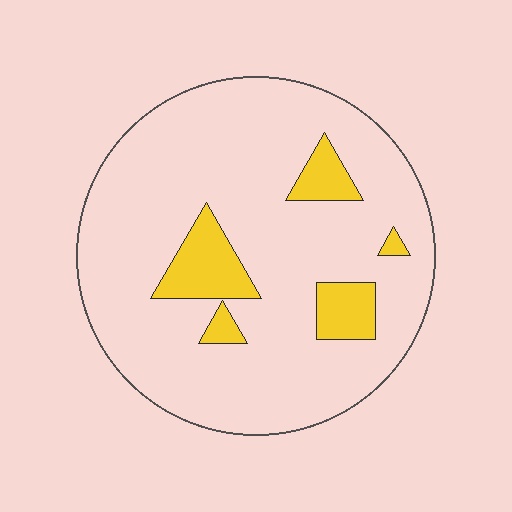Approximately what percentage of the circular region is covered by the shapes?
Approximately 15%.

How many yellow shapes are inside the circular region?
5.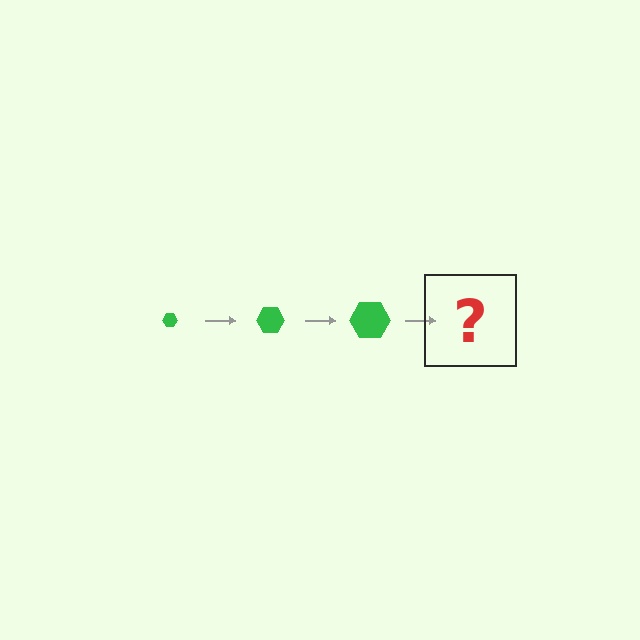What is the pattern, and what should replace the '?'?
The pattern is that the hexagon gets progressively larger each step. The '?' should be a green hexagon, larger than the previous one.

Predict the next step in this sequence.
The next step is a green hexagon, larger than the previous one.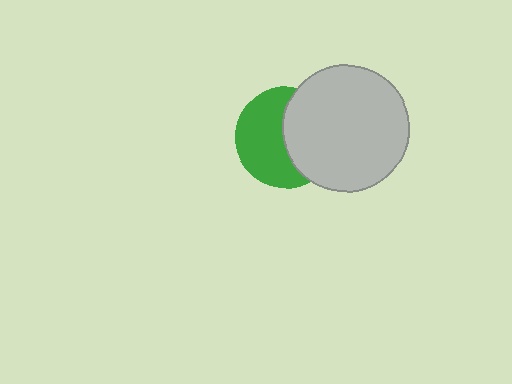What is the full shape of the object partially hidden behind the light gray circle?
The partially hidden object is a green circle.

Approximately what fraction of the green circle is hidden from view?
Roughly 45% of the green circle is hidden behind the light gray circle.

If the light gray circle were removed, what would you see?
You would see the complete green circle.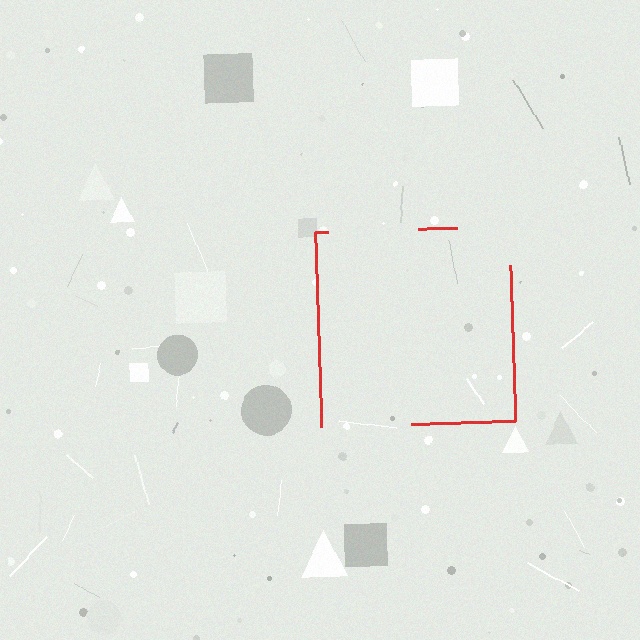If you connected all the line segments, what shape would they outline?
They would outline a square.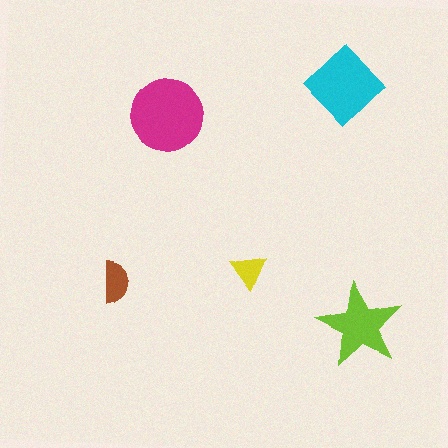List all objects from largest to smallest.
The magenta circle, the cyan diamond, the lime star, the brown semicircle, the yellow triangle.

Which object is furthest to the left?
The brown semicircle is leftmost.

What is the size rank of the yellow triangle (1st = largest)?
5th.